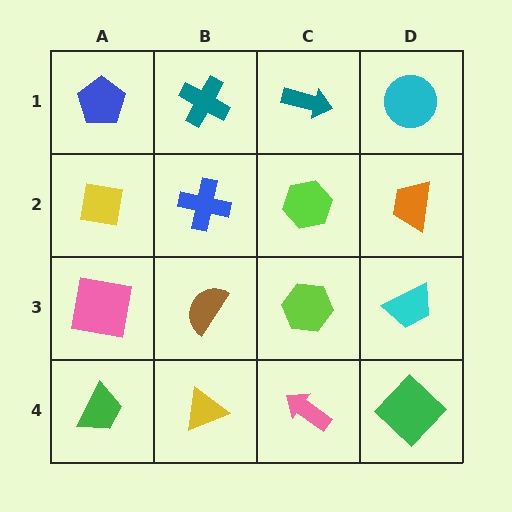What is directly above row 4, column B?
A brown semicircle.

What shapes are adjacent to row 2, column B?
A teal cross (row 1, column B), a brown semicircle (row 3, column B), a yellow square (row 2, column A), a lime hexagon (row 2, column C).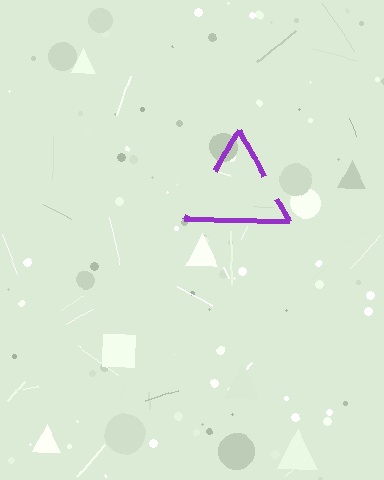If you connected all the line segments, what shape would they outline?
They would outline a triangle.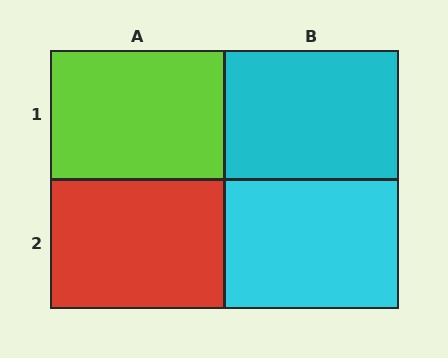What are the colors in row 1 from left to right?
Lime, cyan.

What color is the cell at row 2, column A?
Red.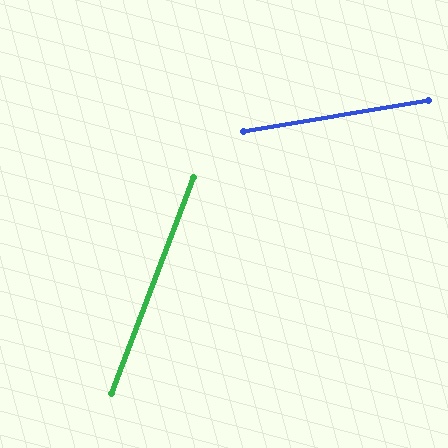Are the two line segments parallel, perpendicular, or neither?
Neither parallel nor perpendicular — they differ by about 60°.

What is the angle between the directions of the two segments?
Approximately 60 degrees.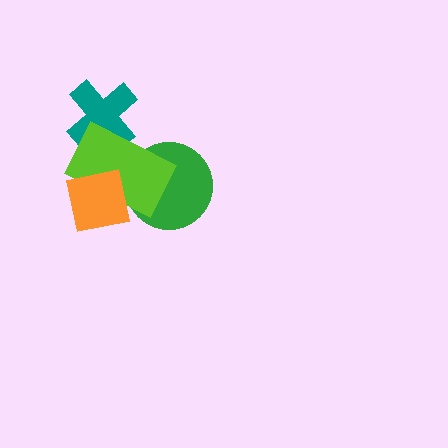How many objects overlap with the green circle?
2 objects overlap with the green circle.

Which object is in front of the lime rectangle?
The orange square is in front of the lime rectangle.